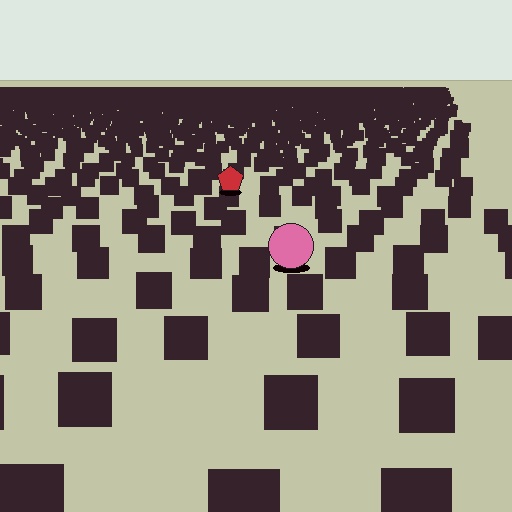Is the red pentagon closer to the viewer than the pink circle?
No. The pink circle is closer — you can tell from the texture gradient: the ground texture is coarser near it.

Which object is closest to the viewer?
The pink circle is closest. The texture marks near it are larger and more spread out.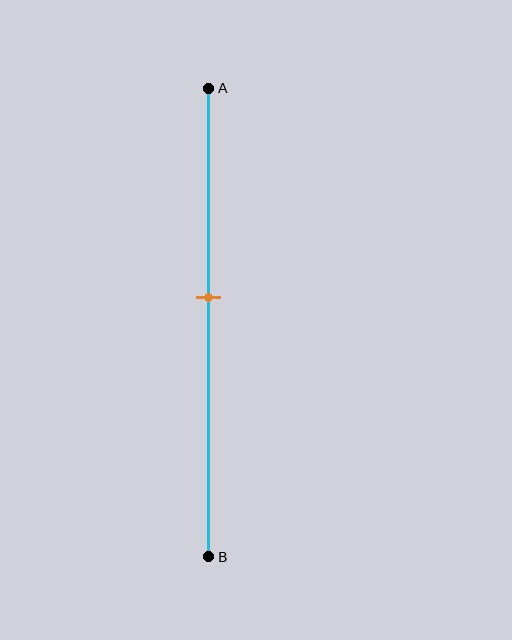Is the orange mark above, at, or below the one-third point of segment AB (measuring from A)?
The orange mark is below the one-third point of segment AB.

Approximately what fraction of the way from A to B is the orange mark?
The orange mark is approximately 45% of the way from A to B.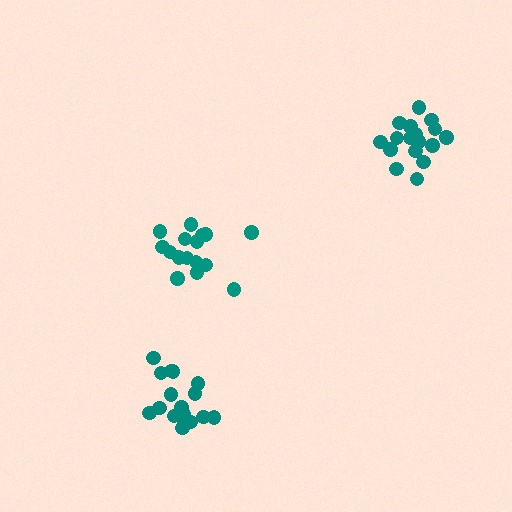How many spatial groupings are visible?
There are 3 spatial groupings.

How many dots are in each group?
Group 1: 16 dots, Group 2: 17 dots, Group 3: 17 dots (50 total).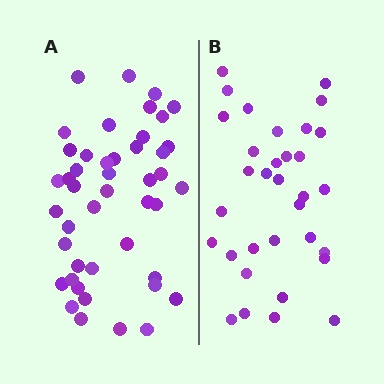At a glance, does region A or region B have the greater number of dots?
Region A (the left region) has more dots.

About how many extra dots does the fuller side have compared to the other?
Region A has roughly 12 or so more dots than region B.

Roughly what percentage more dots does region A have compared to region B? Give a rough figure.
About 35% more.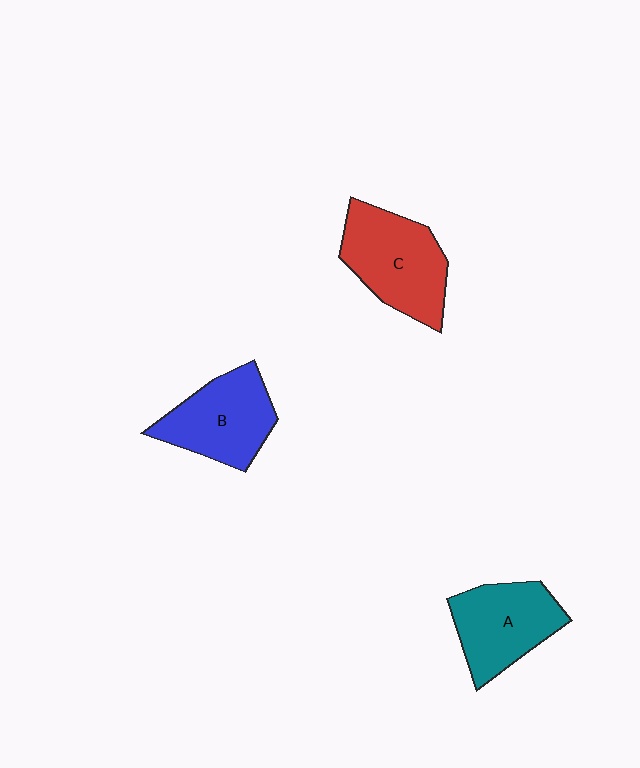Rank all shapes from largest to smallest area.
From largest to smallest: C (red), B (blue), A (teal).